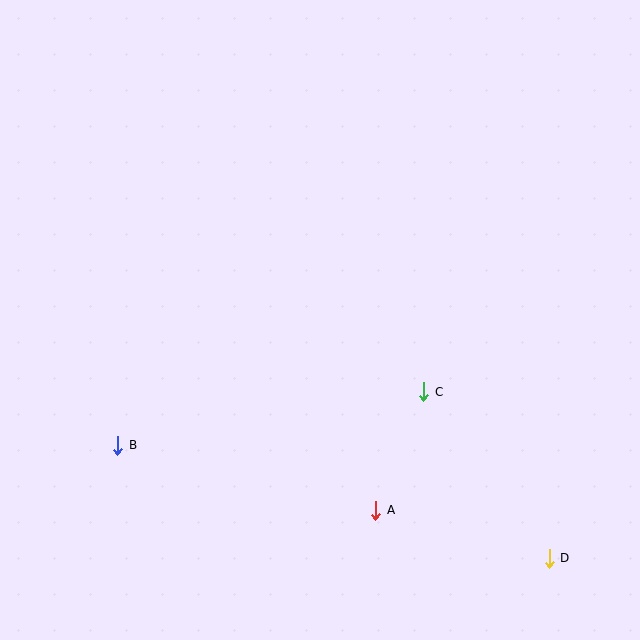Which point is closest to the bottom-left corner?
Point B is closest to the bottom-left corner.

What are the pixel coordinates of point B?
Point B is at (117, 445).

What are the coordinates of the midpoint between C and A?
The midpoint between C and A is at (400, 451).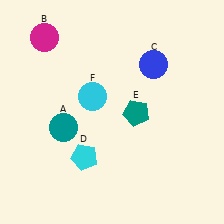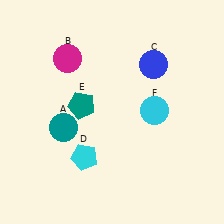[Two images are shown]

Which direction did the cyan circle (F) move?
The cyan circle (F) moved right.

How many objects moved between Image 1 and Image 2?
3 objects moved between the two images.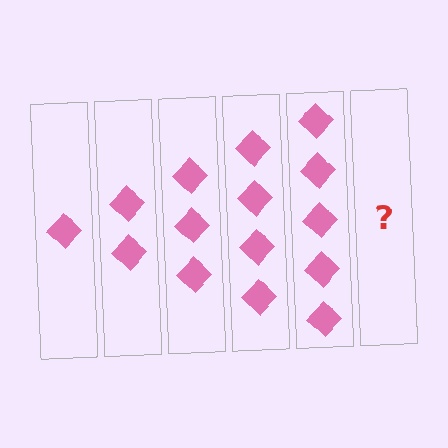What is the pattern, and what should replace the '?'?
The pattern is that each step adds one more diamond. The '?' should be 6 diamonds.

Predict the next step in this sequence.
The next step is 6 diamonds.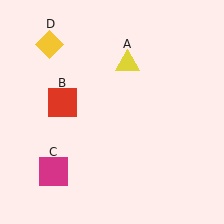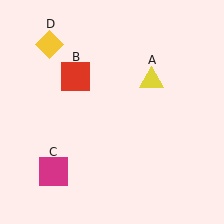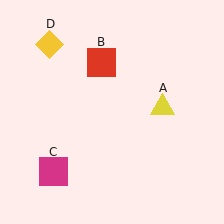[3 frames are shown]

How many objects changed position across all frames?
2 objects changed position: yellow triangle (object A), red square (object B).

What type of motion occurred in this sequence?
The yellow triangle (object A), red square (object B) rotated clockwise around the center of the scene.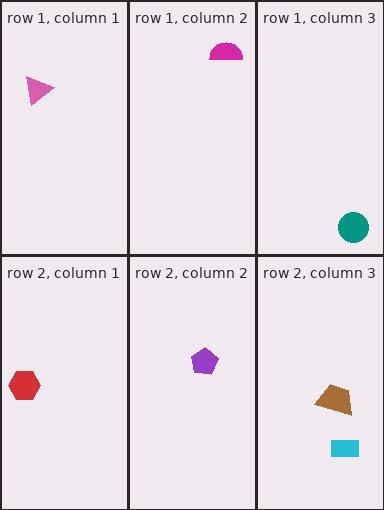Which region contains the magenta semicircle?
The row 1, column 2 region.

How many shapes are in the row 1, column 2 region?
1.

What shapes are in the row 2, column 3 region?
The cyan rectangle, the brown trapezoid.